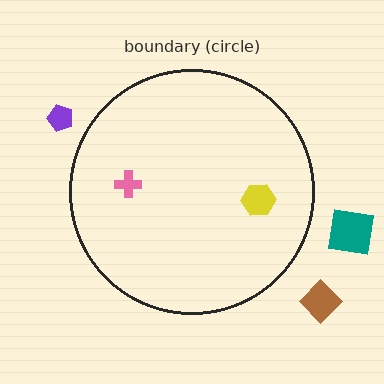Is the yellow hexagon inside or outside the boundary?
Inside.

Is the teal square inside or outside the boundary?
Outside.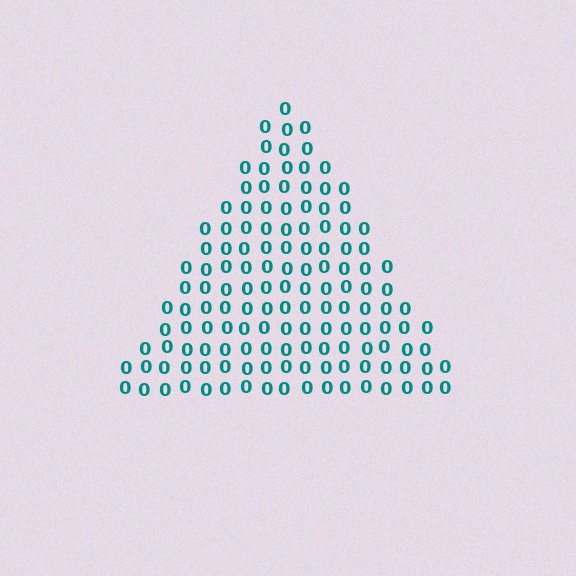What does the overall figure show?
The overall figure shows a triangle.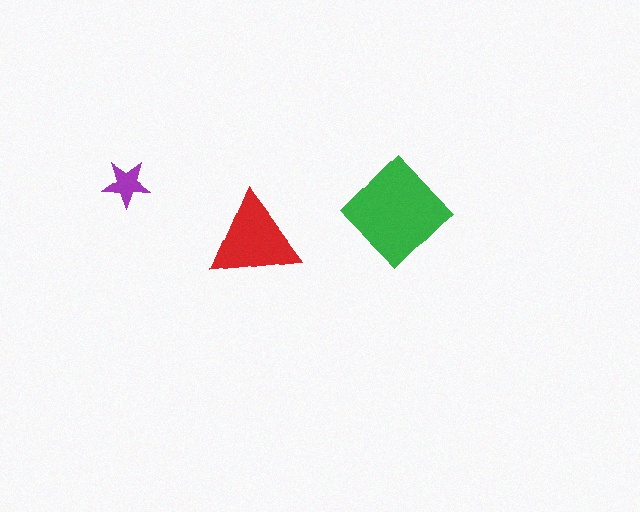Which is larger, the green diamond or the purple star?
The green diamond.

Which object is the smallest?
The purple star.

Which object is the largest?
The green diamond.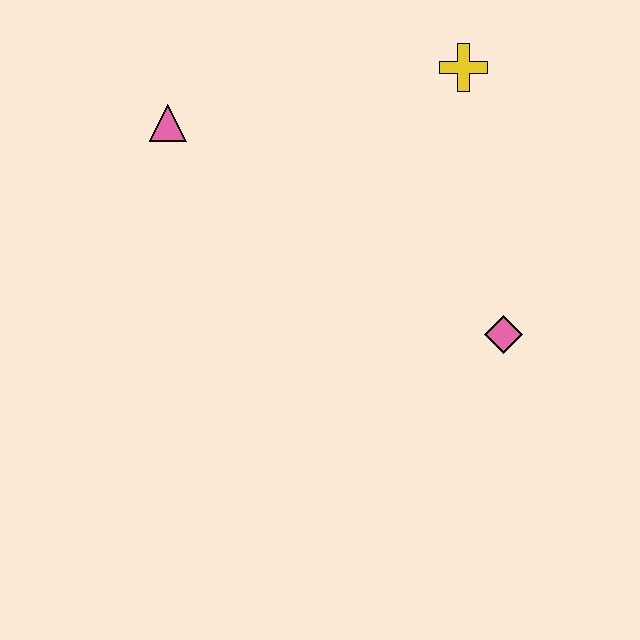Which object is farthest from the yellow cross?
The pink triangle is farthest from the yellow cross.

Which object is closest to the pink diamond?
The yellow cross is closest to the pink diamond.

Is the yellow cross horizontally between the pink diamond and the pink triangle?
Yes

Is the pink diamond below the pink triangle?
Yes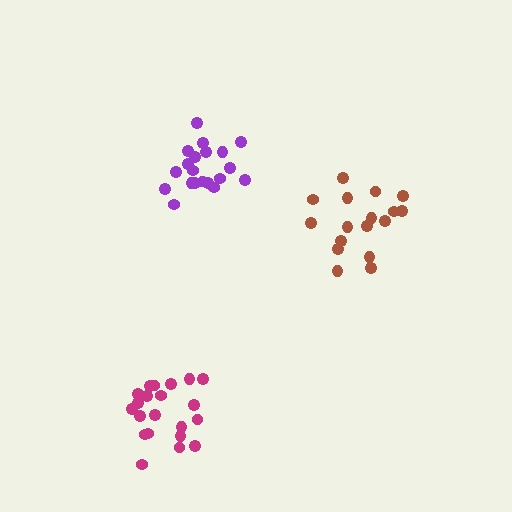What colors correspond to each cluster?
The clusters are colored: purple, brown, magenta.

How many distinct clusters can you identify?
There are 3 distinct clusters.